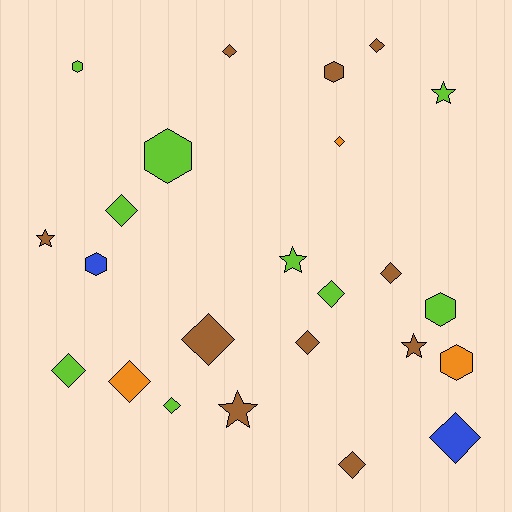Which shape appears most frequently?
Diamond, with 13 objects.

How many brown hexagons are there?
There is 1 brown hexagon.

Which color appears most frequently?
Brown, with 10 objects.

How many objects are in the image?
There are 24 objects.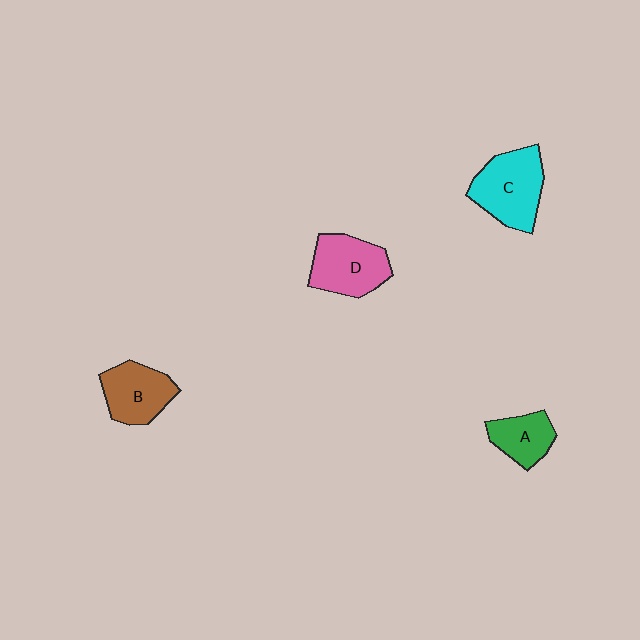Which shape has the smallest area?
Shape A (green).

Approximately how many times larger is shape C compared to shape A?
Approximately 1.7 times.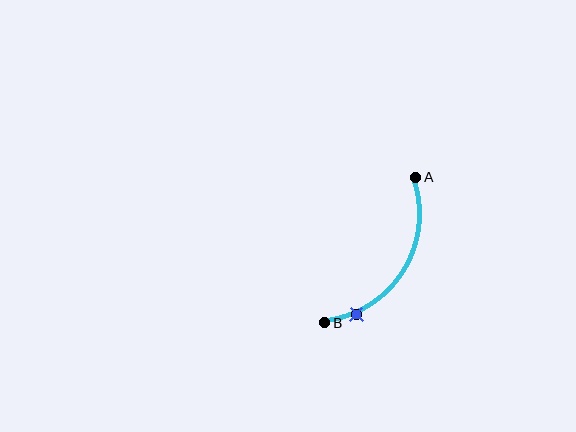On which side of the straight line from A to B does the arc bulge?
The arc bulges to the right of the straight line connecting A and B.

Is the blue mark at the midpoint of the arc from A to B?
No. The blue mark lies on the arc but is closer to endpoint B. The arc midpoint would be at the point on the curve equidistant along the arc from both A and B.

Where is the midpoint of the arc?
The arc midpoint is the point on the curve farthest from the straight line joining A and B. It sits to the right of that line.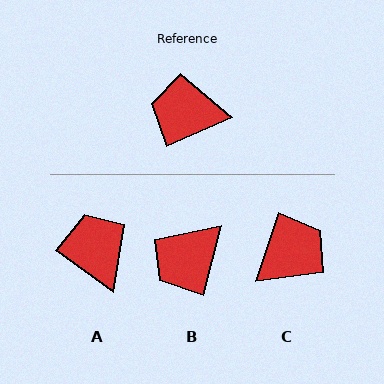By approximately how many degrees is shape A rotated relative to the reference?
Approximately 60 degrees clockwise.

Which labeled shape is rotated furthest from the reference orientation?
C, about 133 degrees away.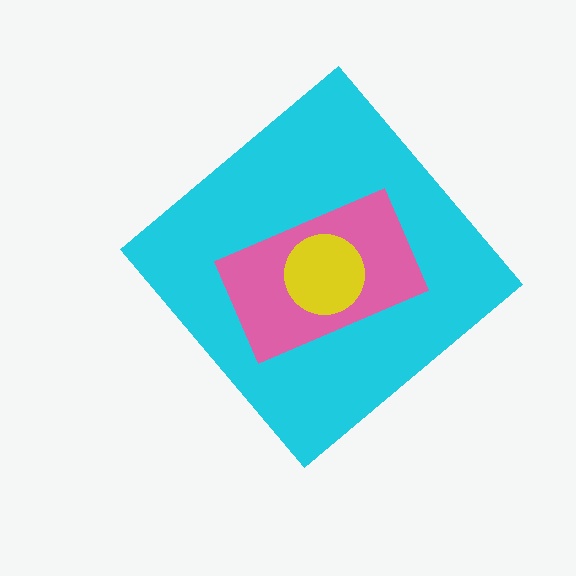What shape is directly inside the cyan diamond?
The pink rectangle.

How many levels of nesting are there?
3.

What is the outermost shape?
The cyan diamond.